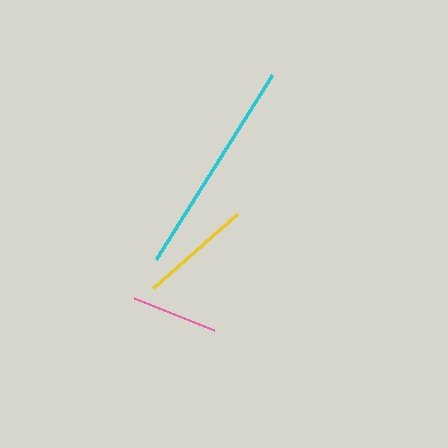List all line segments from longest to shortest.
From longest to shortest: cyan, yellow, pink.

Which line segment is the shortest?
The pink line is the shortest at approximately 86 pixels.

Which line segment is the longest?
The cyan line is the longest at approximately 217 pixels.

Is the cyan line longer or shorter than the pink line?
The cyan line is longer than the pink line.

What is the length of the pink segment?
The pink segment is approximately 86 pixels long.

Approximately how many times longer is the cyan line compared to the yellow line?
The cyan line is approximately 1.9 times the length of the yellow line.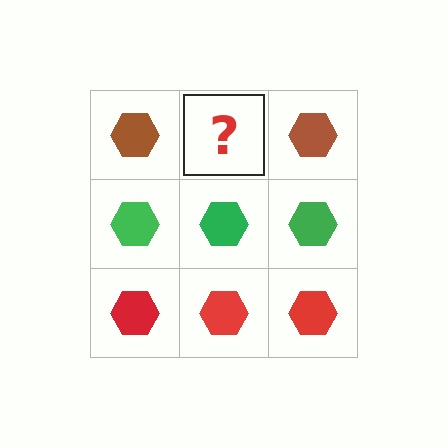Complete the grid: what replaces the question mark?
The question mark should be replaced with a brown hexagon.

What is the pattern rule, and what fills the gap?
The rule is that each row has a consistent color. The gap should be filled with a brown hexagon.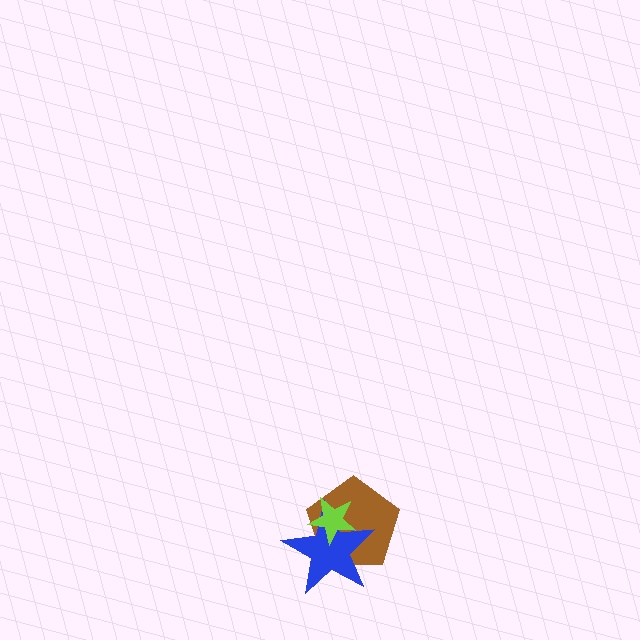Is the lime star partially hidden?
No, no other shape covers it.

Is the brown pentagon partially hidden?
Yes, it is partially covered by another shape.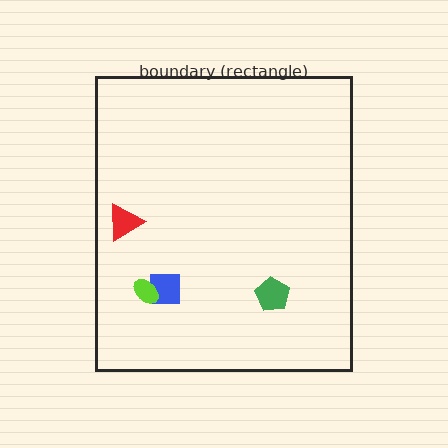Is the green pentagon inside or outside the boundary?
Inside.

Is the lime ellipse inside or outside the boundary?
Inside.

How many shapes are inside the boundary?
4 inside, 0 outside.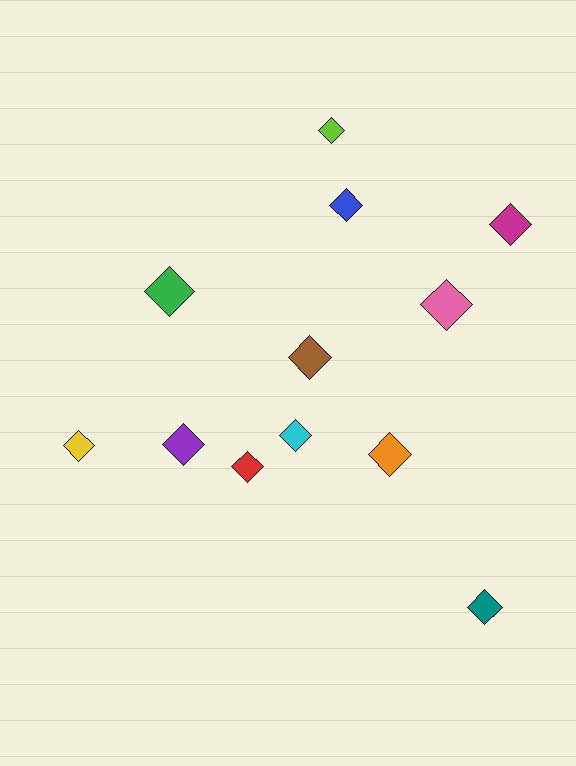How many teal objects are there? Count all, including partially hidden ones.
There is 1 teal object.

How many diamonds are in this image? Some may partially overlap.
There are 12 diamonds.